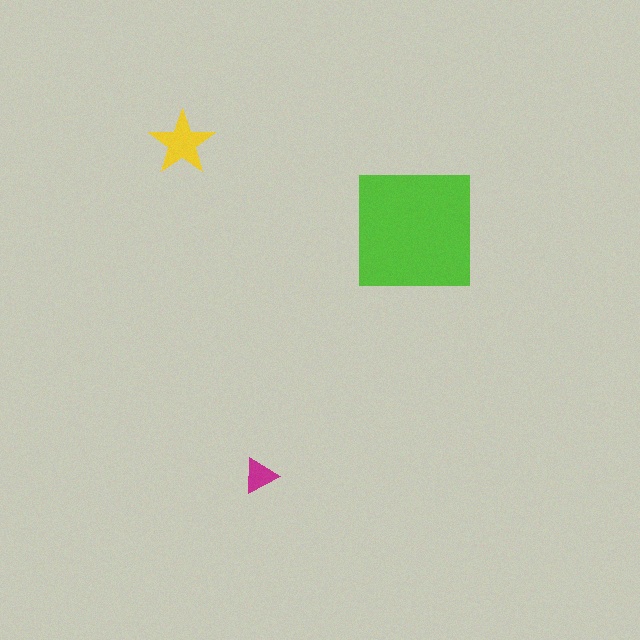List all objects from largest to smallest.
The lime square, the yellow star, the magenta triangle.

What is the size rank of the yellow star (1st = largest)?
2nd.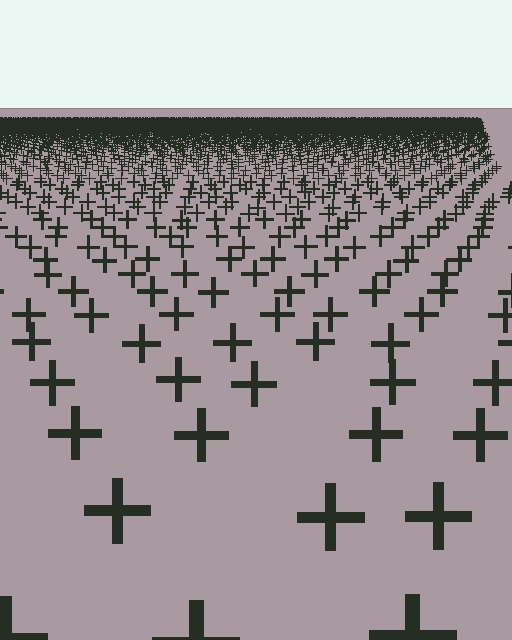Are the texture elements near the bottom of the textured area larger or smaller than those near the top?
Larger. Near the bottom, elements are closer to the viewer and appear at a bigger on-screen size.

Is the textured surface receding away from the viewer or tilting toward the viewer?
The surface is receding away from the viewer. Texture elements get smaller and denser toward the top.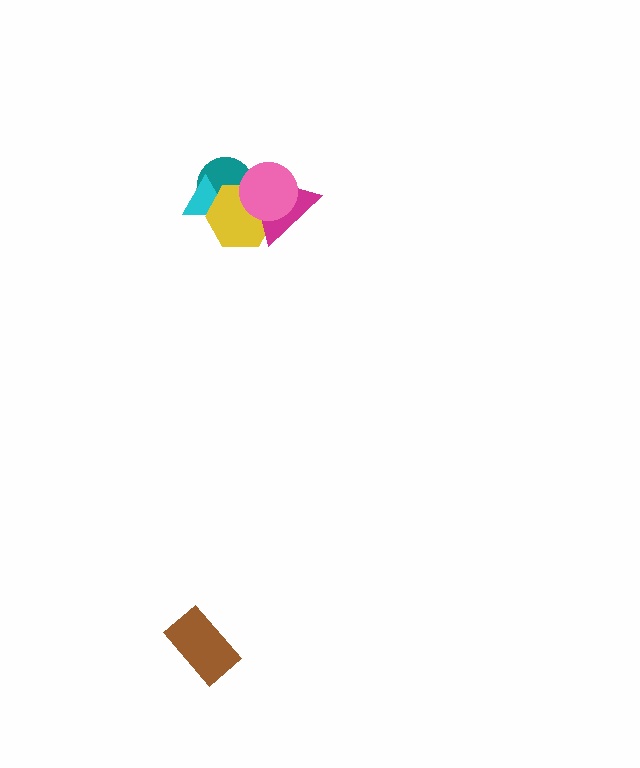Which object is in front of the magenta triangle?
The pink circle is in front of the magenta triangle.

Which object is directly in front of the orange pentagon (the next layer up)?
The teal circle is directly in front of the orange pentagon.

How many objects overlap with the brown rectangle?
0 objects overlap with the brown rectangle.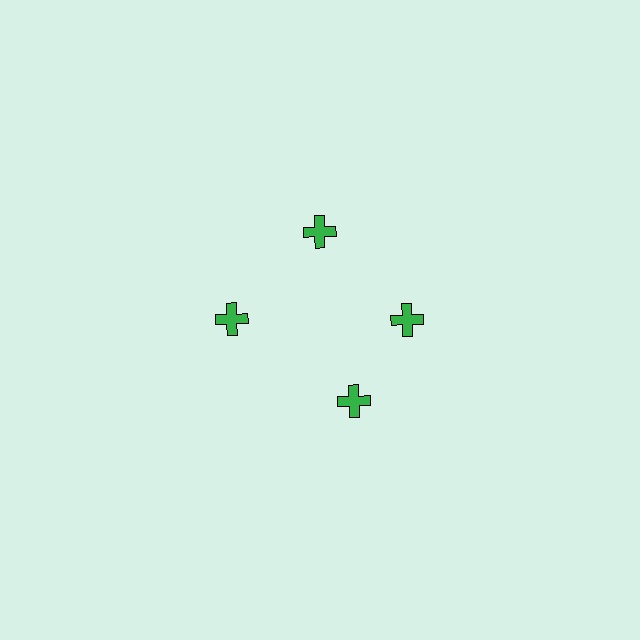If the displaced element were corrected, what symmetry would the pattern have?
It would have 4-fold rotational symmetry — the pattern would map onto itself every 90 degrees.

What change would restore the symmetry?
The symmetry would be restored by rotating it back into even spacing with its neighbors so that all 4 crosses sit at equal angles and equal distance from the center.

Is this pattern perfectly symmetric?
No. The 4 green crosses are arranged in a ring, but one element near the 6 o'clock position is rotated out of alignment along the ring, breaking the 4-fold rotational symmetry.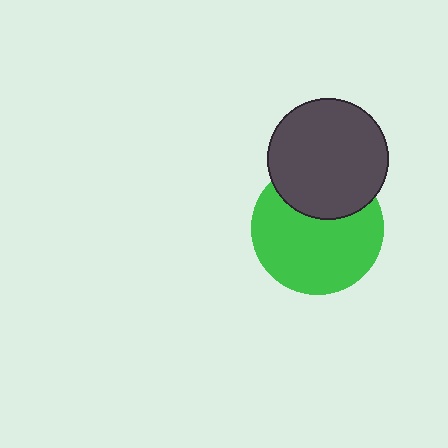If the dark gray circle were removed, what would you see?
You would see the complete green circle.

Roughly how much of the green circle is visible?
Most of it is visible (roughly 69%).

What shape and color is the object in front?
The object in front is a dark gray circle.